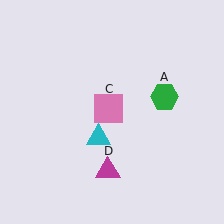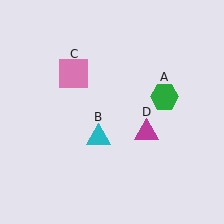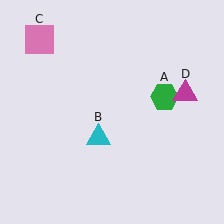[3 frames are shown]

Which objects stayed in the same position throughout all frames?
Green hexagon (object A) and cyan triangle (object B) remained stationary.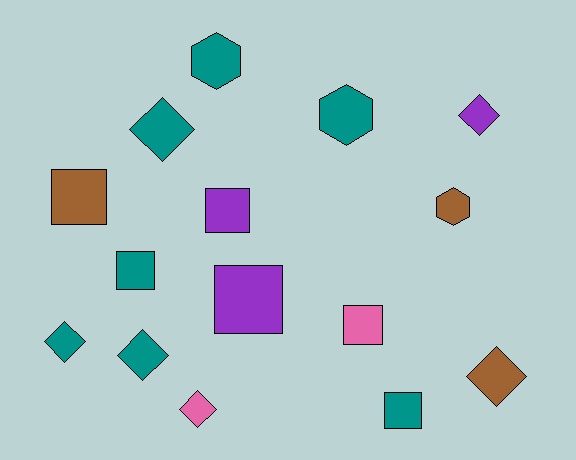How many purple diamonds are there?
There is 1 purple diamond.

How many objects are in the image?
There are 15 objects.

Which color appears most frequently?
Teal, with 7 objects.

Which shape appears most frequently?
Square, with 6 objects.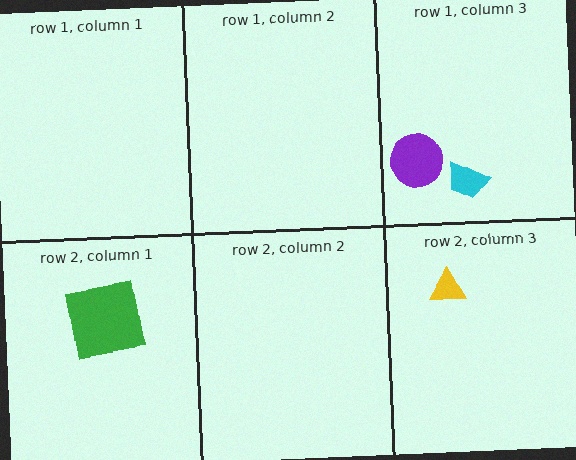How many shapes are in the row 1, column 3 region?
2.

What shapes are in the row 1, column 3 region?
The purple circle, the cyan trapezoid.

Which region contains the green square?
The row 2, column 1 region.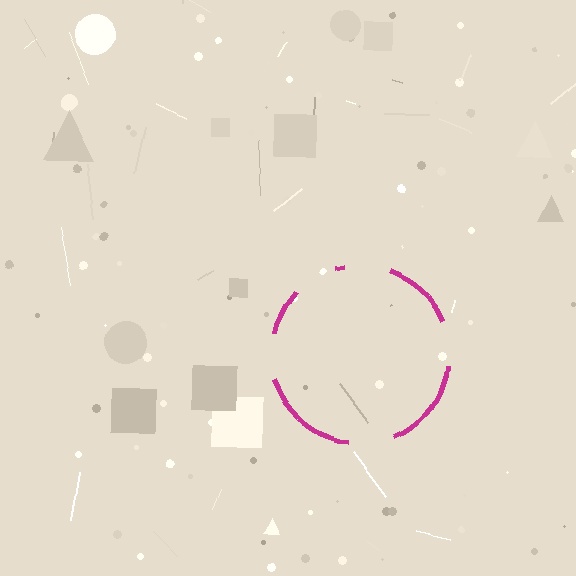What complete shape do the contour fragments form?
The contour fragments form a circle.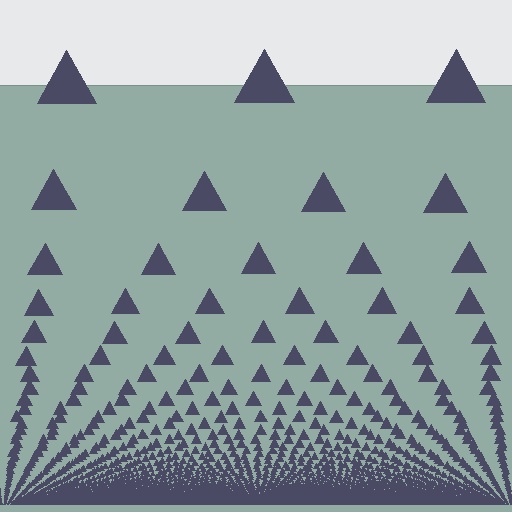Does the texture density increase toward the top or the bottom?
Density increases toward the bottom.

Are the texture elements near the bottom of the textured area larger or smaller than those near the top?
Smaller. The gradient is inverted — elements near the bottom are smaller and denser.